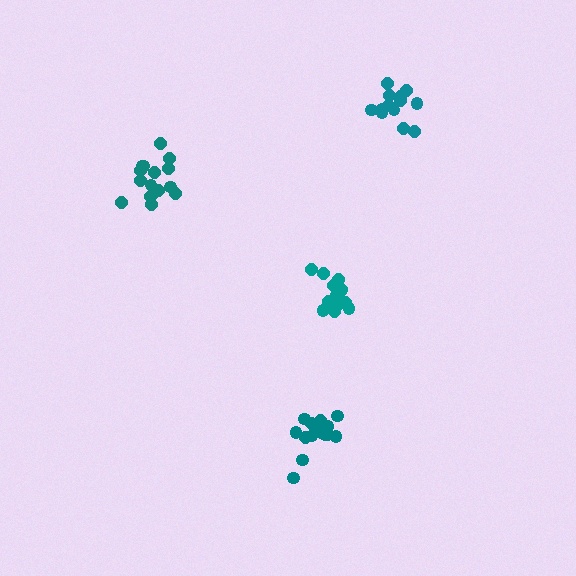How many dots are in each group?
Group 1: 15 dots, Group 2: 13 dots, Group 3: 14 dots, Group 4: 16 dots (58 total).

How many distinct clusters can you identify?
There are 4 distinct clusters.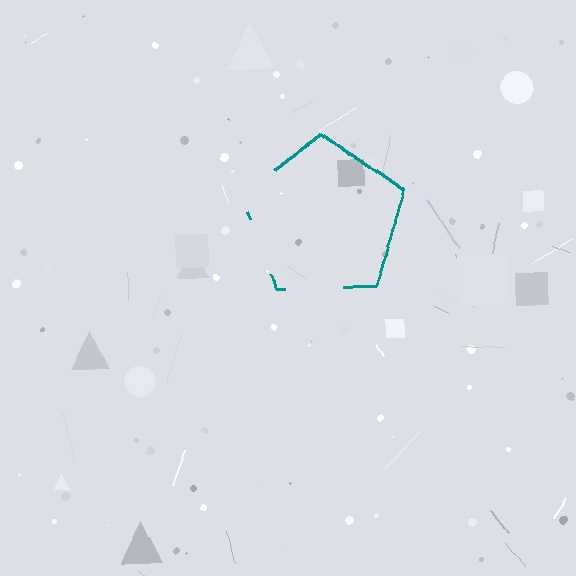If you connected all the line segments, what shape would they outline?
They would outline a pentagon.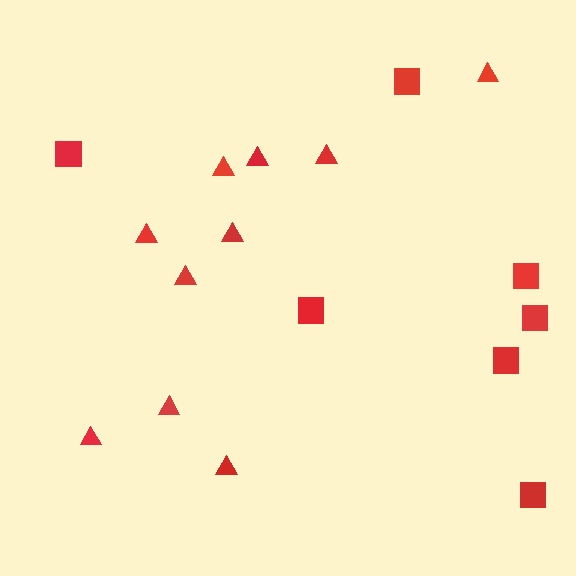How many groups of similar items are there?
There are 2 groups: one group of squares (7) and one group of triangles (10).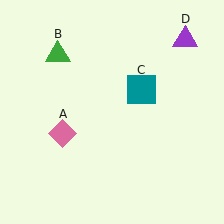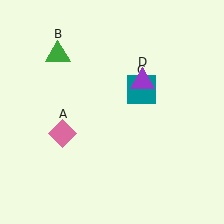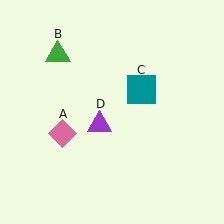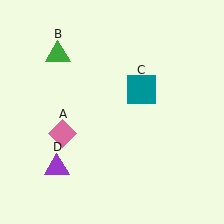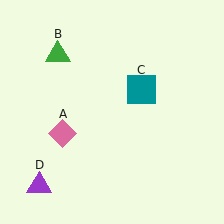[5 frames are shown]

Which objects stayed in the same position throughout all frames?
Pink diamond (object A) and green triangle (object B) and teal square (object C) remained stationary.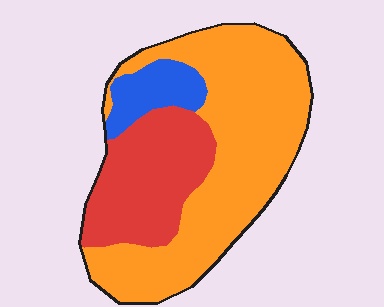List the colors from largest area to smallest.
From largest to smallest: orange, red, blue.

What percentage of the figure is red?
Red covers roughly 30% of the figure.